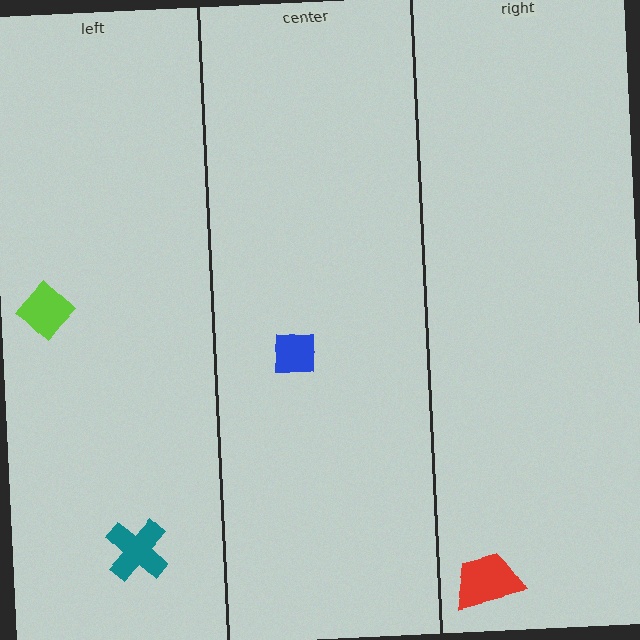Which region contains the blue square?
The center region.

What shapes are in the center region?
The blue square.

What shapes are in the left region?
The lime diamond, the teal cross.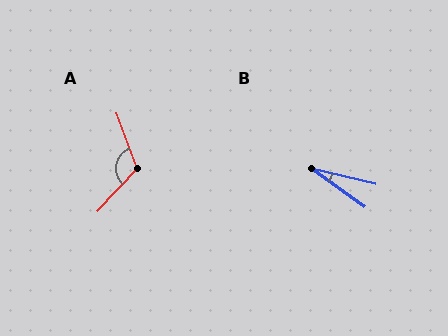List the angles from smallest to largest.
B (22°), A (116°).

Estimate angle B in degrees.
Approximately 22 degrees.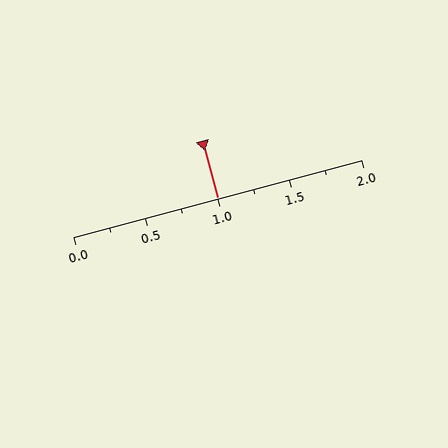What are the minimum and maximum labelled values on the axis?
The axis runs from 0.0 to 2.0.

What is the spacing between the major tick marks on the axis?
The major ticks are spaced 0.5 apart.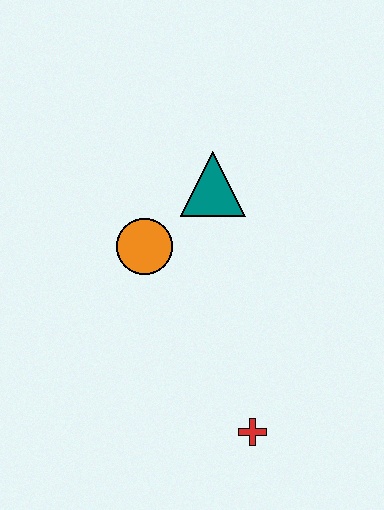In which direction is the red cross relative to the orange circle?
The red cross is below the orange circle.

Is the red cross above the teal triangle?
No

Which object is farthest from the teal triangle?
The red cross is farthest from the teal triangle.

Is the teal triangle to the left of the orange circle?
No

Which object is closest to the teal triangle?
The orange circle is closest to the teal triangle.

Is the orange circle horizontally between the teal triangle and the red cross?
No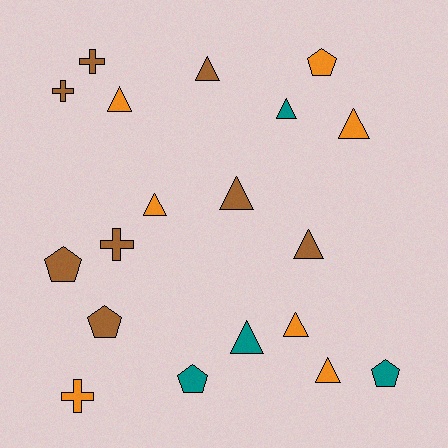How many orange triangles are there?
There are 5 orange triangles.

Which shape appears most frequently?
Triangle, with 10 objects.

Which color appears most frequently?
Brown, with 8 objects.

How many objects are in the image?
There are 19 objects.